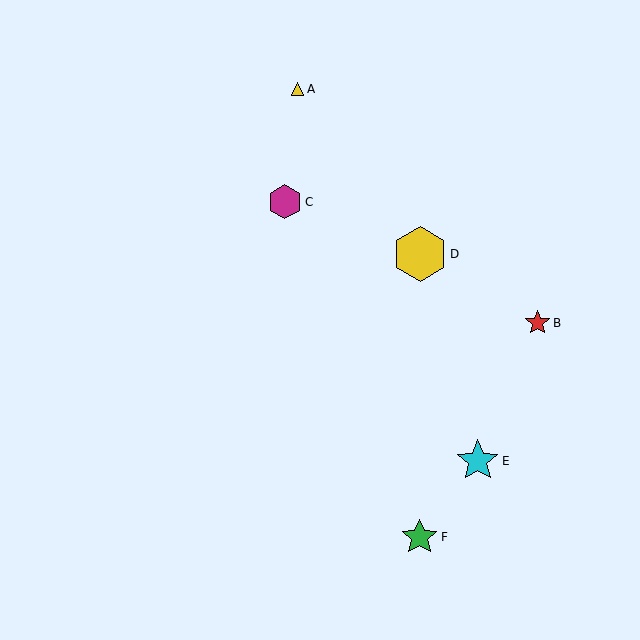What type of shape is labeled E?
Shape E is a cyan star.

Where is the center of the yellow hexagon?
The center of the yellow hexagon is at (420, 254).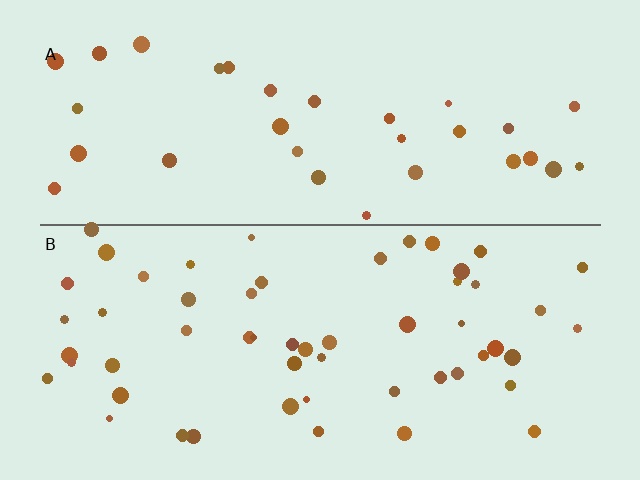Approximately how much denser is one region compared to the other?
Approximately 1.7× — region B over region A.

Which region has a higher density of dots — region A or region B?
B (the bottom).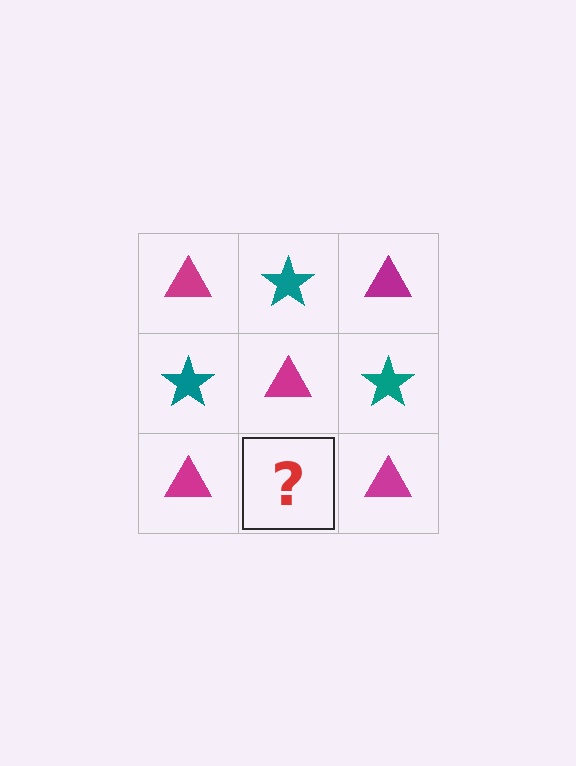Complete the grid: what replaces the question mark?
The question mark should be replaced with a teal star.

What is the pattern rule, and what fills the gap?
The rule is that it alternates magenta triangle and teal star in a checkerboard pattern. The gap should be filled with a teal star.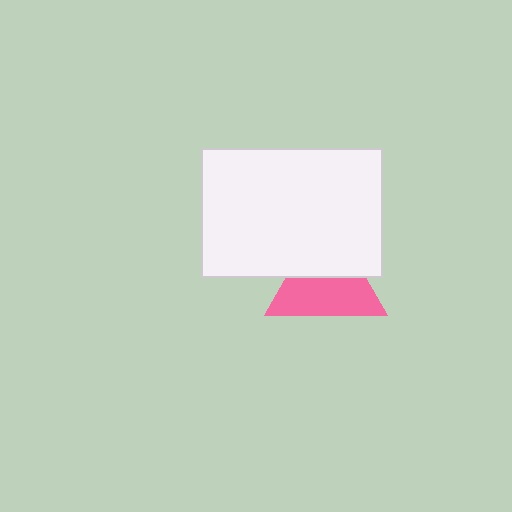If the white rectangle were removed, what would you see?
You would see the complete pink triangle.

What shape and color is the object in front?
The object in front is a white rectangle.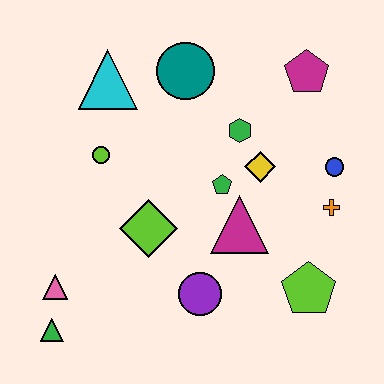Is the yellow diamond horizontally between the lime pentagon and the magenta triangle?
Yes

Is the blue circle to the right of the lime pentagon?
Yes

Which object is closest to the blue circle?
The orange cross is closest to the blue circle.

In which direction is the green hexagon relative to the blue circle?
The green hexagon is to the left of the blue circle.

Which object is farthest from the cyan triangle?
The lime pentagon is farthest from the cyan triangle.